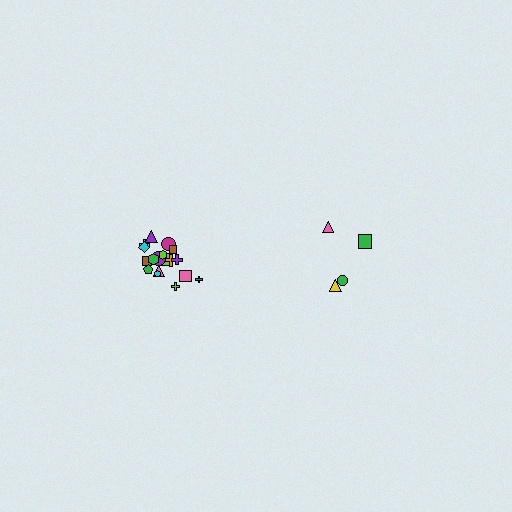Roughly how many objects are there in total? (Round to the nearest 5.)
Roughly 20 objects in total.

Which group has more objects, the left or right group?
The left group.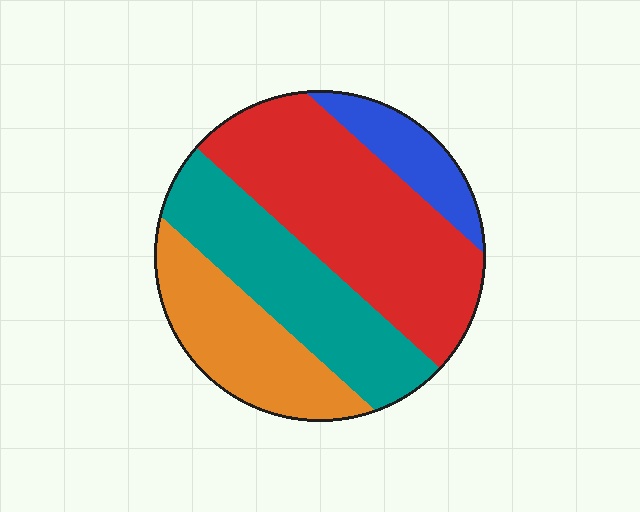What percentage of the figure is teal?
Teal takes up between a quarter and a half of the figure.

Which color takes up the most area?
Red, at roughly 40%.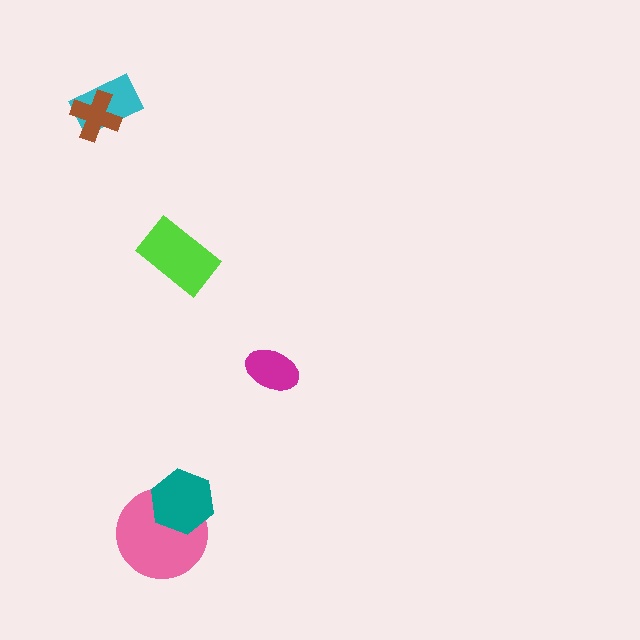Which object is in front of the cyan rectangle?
The brown cross is in front of the cyan rectangle.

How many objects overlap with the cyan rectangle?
1 object overlaps with the cyan rectangle.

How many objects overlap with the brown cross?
1 object overlaps with the brown cross.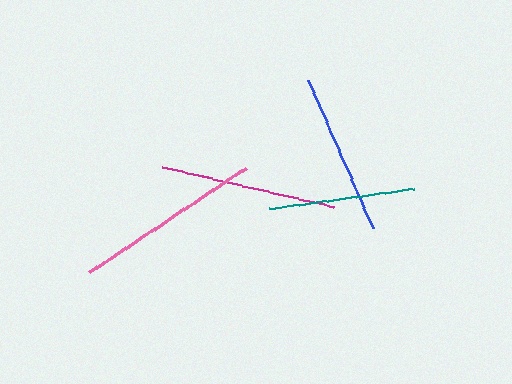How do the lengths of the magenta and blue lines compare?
The magenta and blue lines are approximately the same length.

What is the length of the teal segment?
The teal segment is approximately 146 pixels long.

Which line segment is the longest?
The pink line is the longest at approximately 188 pixels.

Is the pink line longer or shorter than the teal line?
The pink line is longer than the teal line.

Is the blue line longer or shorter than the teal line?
The blue line is longer than the teal line.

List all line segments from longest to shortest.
From longest to shortest: pink, magenta, blue, teal.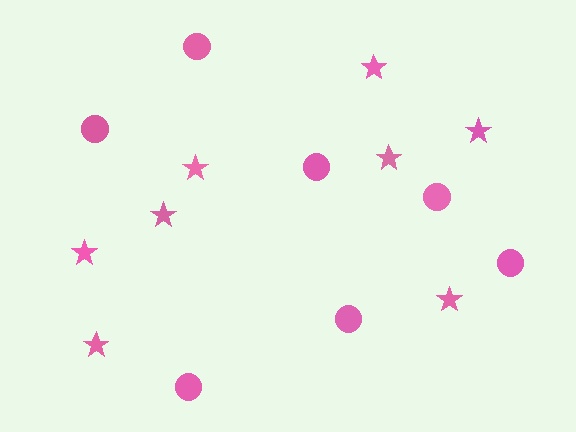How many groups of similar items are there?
There are 2 groups: one group of stars (8) and one group of circles (7).